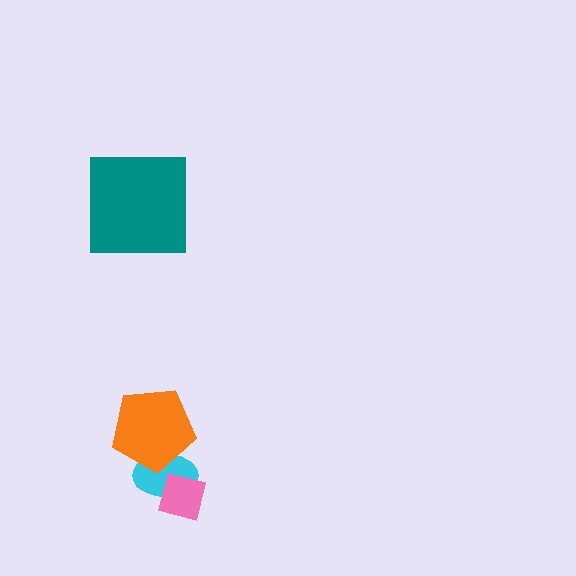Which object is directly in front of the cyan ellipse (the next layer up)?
The pink square is directly in front of the cyan ellipse.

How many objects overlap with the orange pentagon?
1 object overlaps with the orange pentagon.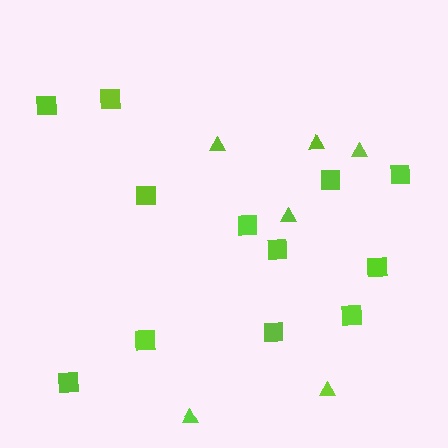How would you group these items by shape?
There are 2 groups: one group of triangles (6) and one group of squares (12).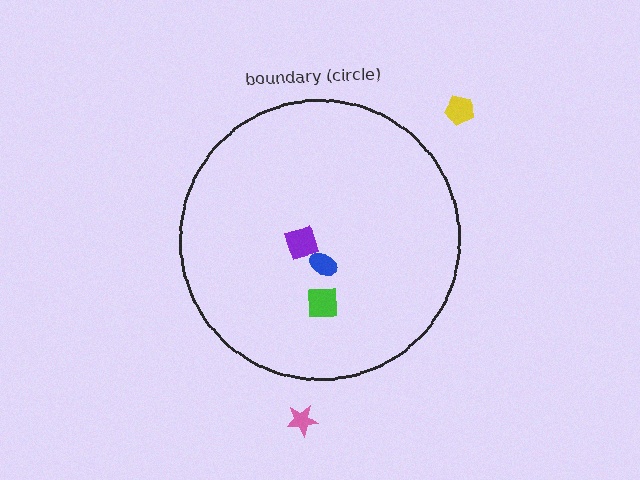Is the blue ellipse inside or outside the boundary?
Inside.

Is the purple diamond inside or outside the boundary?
Inside.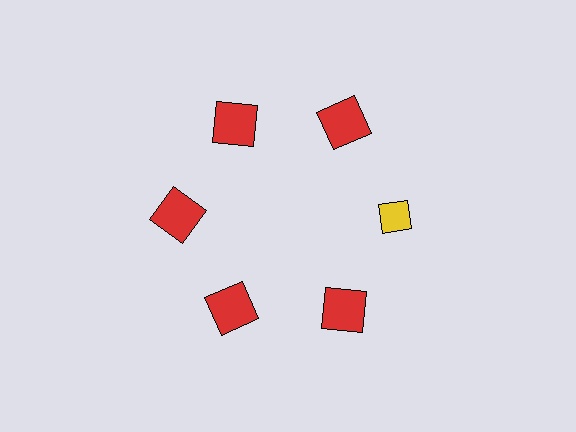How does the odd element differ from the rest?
It differs in both color (yellow instead of red) and shape (diamond instead of square).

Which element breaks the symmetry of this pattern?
The yellow diamond at roughly the 3 o'clock position breaks the symmetry. All other shapes are red squares.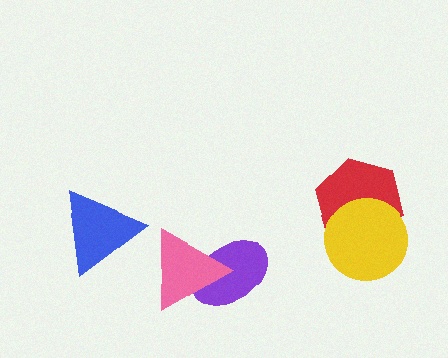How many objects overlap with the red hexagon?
1 object overlaps with the red hexagon.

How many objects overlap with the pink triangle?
1 object overlaps with the pink triangle.